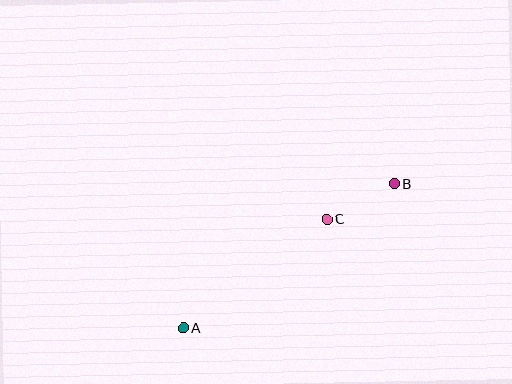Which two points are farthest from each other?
Points A and B are farthest from each other.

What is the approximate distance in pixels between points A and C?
The distance between A and C is approximately 181 pixels.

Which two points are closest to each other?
Points B and C are closest to each other.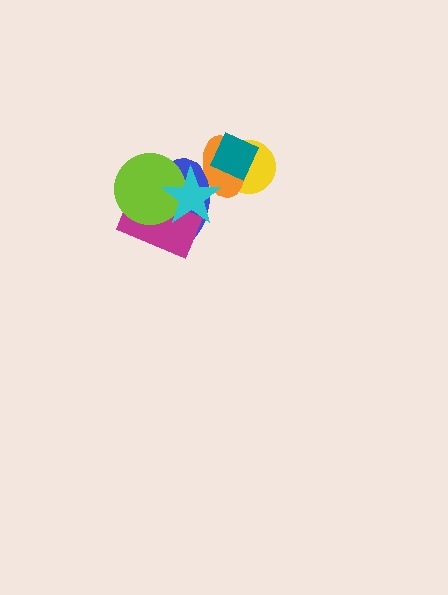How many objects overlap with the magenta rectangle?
3 objects overlap with the magenta rectangle.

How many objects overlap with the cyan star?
4 objects overlap with the cyan star.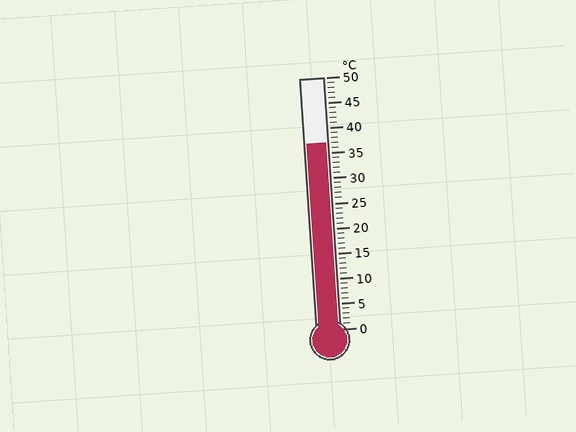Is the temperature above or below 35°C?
The temperature is above 35°C.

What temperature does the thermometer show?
The thermometer shows approximately 37°C.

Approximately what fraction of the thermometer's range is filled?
The thermometer is filled to approximately 75% of its range.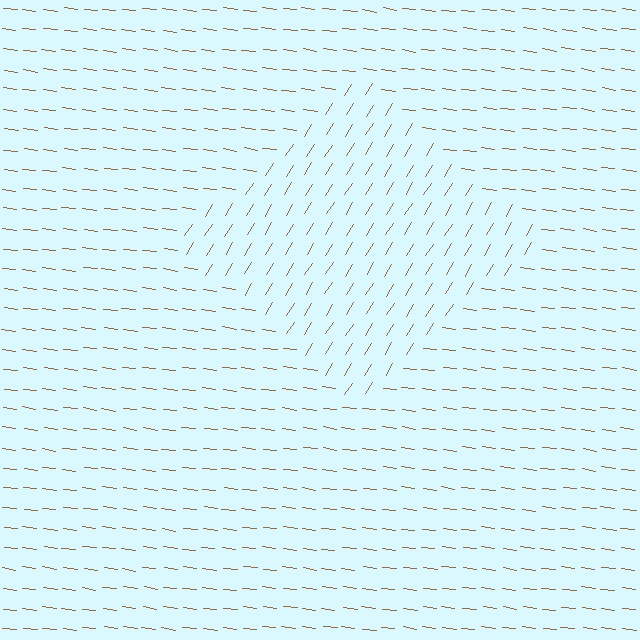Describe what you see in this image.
The image is filled with small brown line segments. A diamond region in the image has lines oriented differently from the surrounding lines, creating a visible texture boundary.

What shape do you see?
I see a diamond.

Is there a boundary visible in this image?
Yes, there is a texture boundary formed by a change in line orientation.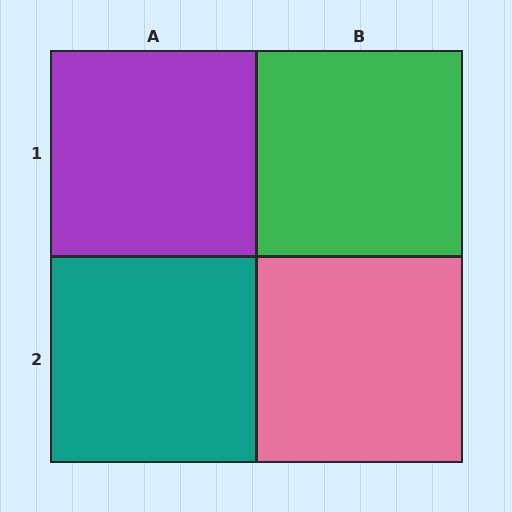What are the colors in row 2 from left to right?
Teal, pink.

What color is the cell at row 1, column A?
Purple.